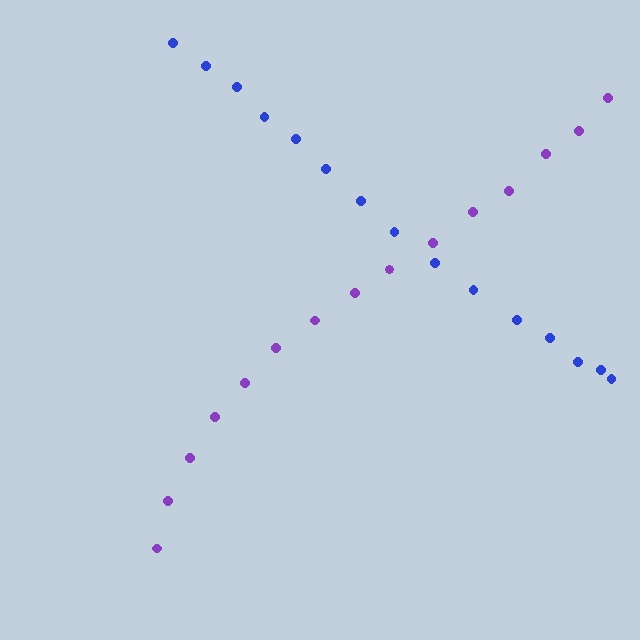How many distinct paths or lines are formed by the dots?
There are 2 distinct paths.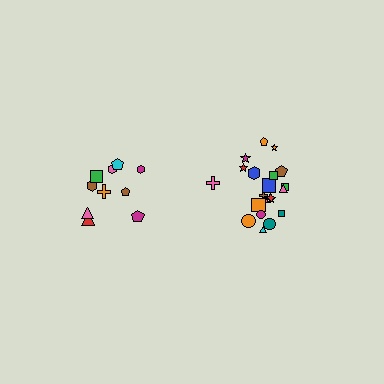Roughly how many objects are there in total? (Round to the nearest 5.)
Roughly 30 objects in total.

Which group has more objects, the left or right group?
The right group.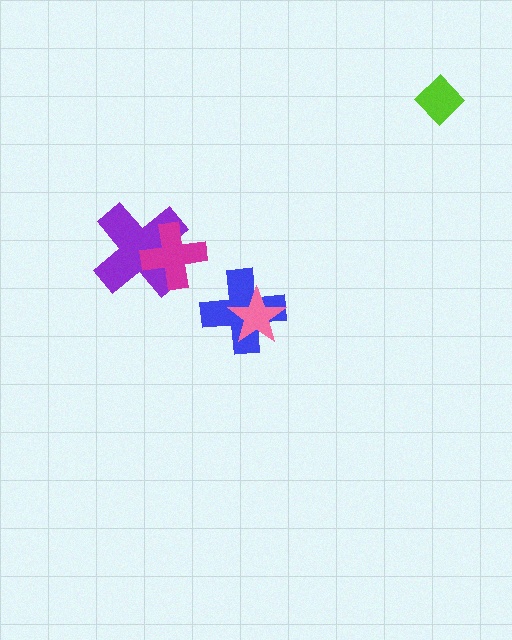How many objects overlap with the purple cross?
1 object overlaps with the purple cross.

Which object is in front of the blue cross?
The pink star is in front of the blue cross.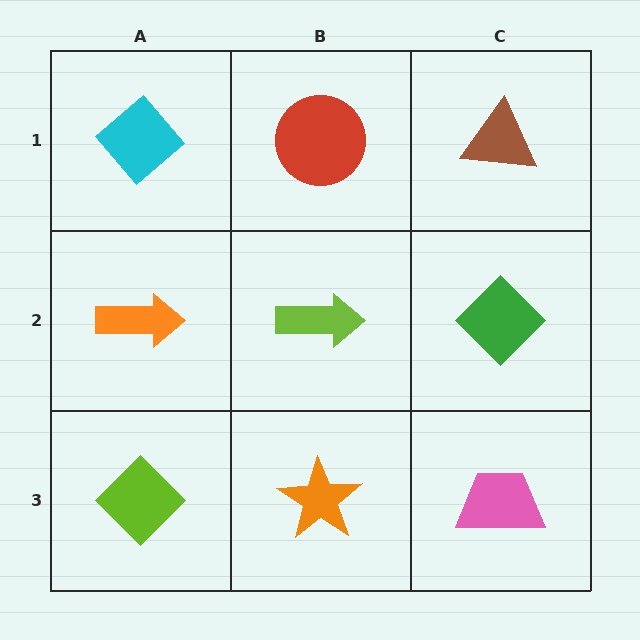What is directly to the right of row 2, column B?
A green diamond.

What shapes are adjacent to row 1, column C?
A green diamond (row 2, column C), a red circle (row 1, column B).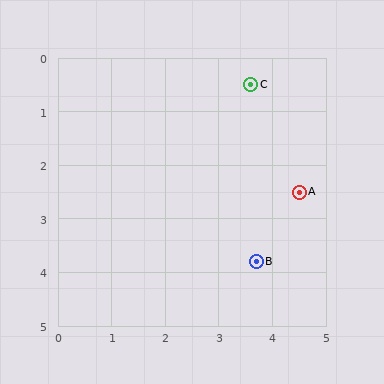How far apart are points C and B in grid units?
Points C and B are about 3.3 grid units apart.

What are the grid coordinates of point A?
Point A is at approximately (4.5, 2.5).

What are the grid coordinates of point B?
Point B is at approximately (3.7, 3.8).